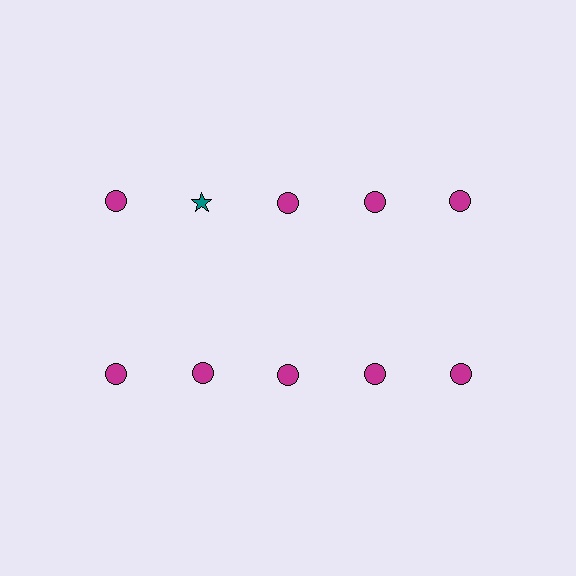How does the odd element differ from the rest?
It differs in both color (teal instead of magenta) and shape (star instead of circle).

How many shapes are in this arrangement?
There are 10 shapes arranged in a grid pattern.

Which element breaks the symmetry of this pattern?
The teal star in the top row, second from left column breaks the symmetry. All other shapes are magenta circles.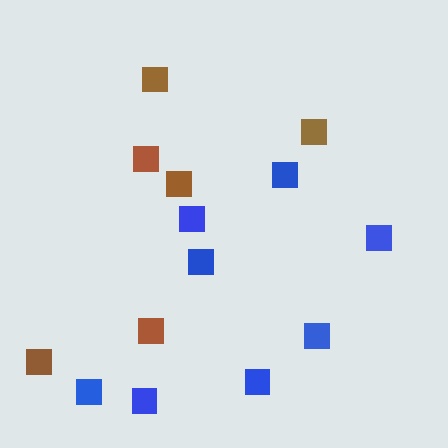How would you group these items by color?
There are 2 groups: one group of blue squares (8) and one group of brown squares (6).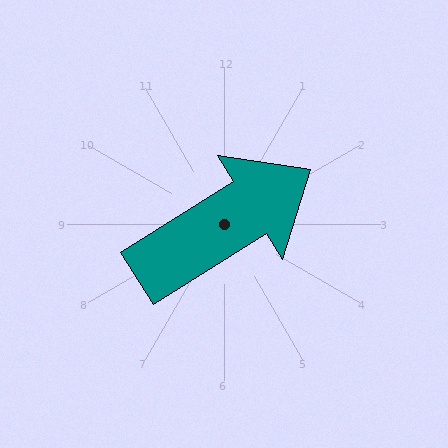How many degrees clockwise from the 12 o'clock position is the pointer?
Approximately 58 degrees.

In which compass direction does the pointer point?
Northeast.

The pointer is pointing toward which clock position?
Roughly 2 o'clock.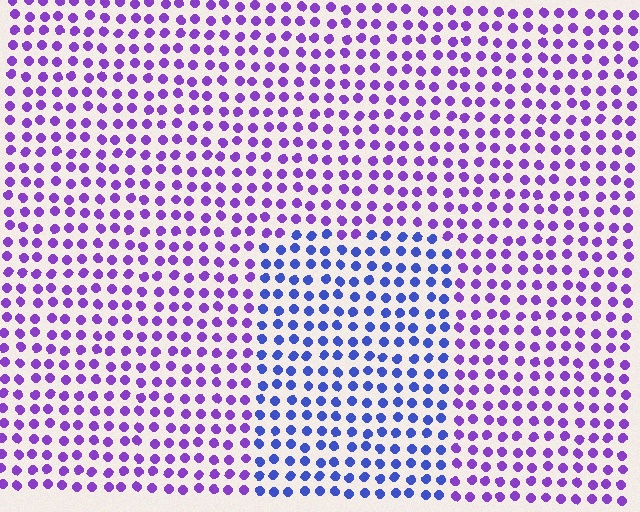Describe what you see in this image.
The image is filled with small purple elements in a uniform arrangement. A rectangle-shaped region is visible where the elements are tinted to a slightly different hue, forming a subtle color boundary.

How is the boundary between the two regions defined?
The boundary is defined purely by a slight shift in hue (about 42 degrees). Spacing, size, and orientation are identical on both sides.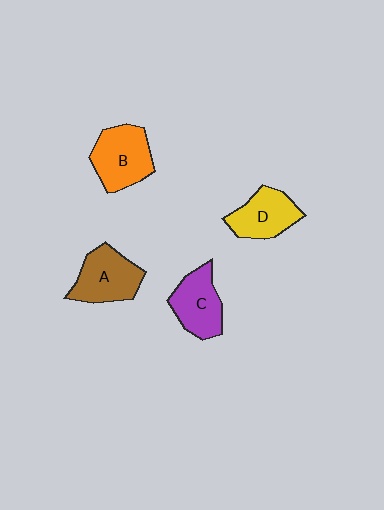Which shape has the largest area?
Shape B (orange).